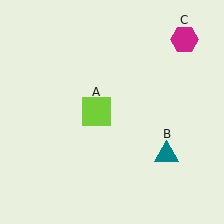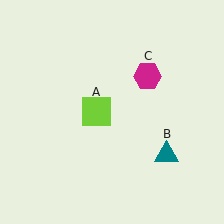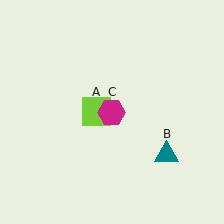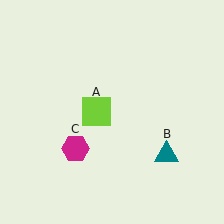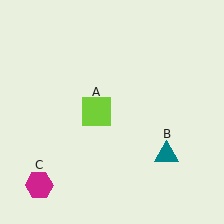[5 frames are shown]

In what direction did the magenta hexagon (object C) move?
The magenta hexagon (object C) moved down and to the left.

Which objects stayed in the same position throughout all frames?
Lime square (object A) and teal triangle (object B) remained stationary.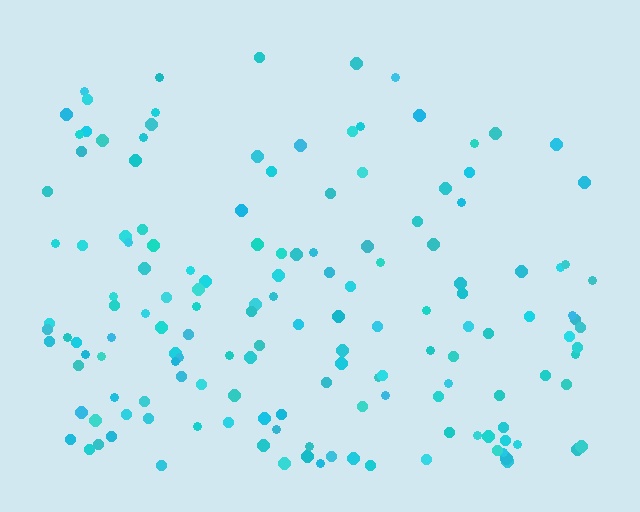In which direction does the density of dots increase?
From top to bottom, with the bottom side densest.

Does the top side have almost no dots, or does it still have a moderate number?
Still a moderate number, just noticeably fewer than the bottom.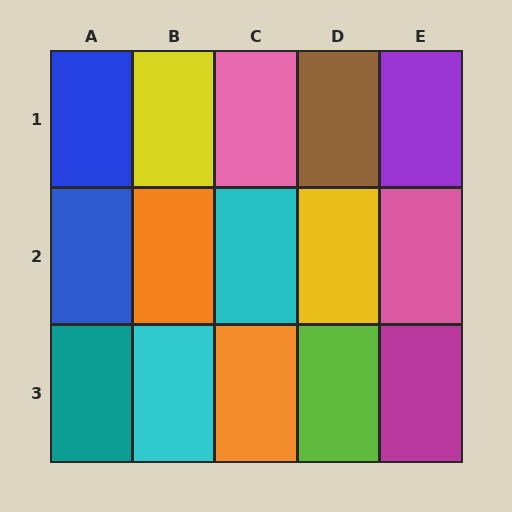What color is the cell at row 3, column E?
Magenta.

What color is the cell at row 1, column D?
Brown.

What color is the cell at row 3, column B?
Cyan.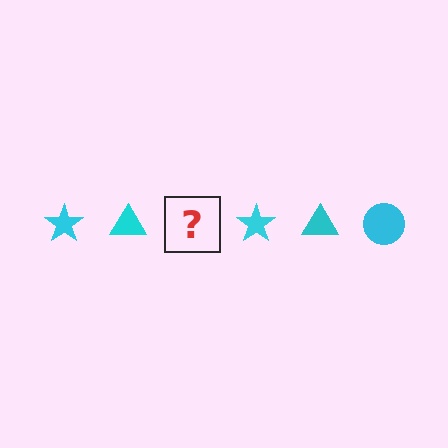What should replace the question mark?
The question mark should be replaced with a cyan circle.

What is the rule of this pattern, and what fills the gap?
The rule is that the pattern cycles through star, triangle, circle shapes in cyan. The gap should be filled with a cyan circle.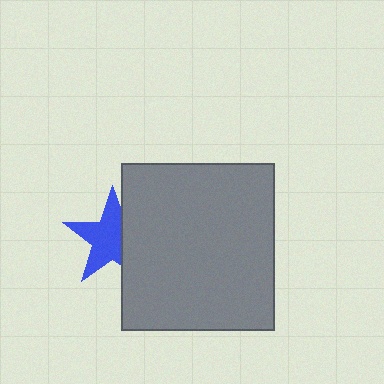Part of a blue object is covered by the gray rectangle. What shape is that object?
It is a star.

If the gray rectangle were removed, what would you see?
You would see the complete blue star.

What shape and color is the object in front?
The object in front is a gray rectangle.